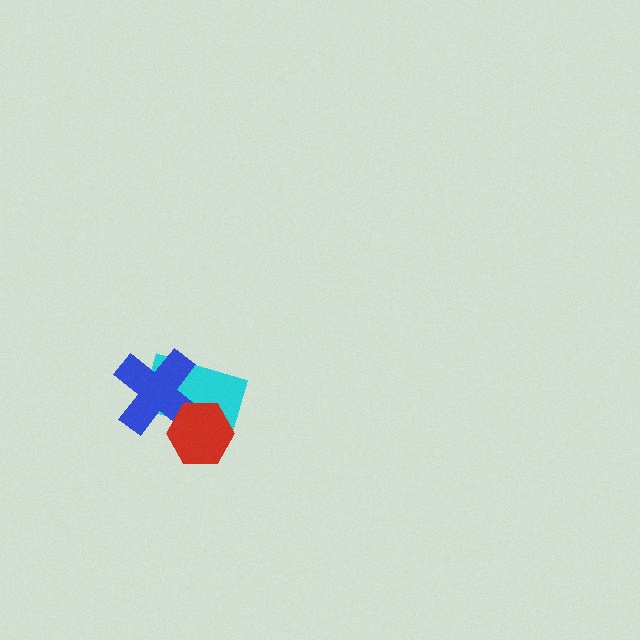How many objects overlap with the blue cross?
2 objects overlap with the blue cross.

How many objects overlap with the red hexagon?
2 objects overlap with the red hexagon.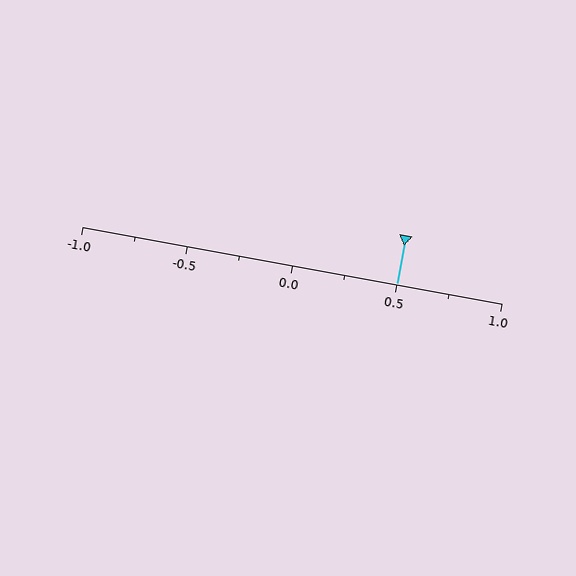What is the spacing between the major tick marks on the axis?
The major ticks are spaced 0.5 apart.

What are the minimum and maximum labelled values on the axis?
The axis runs from -1.0 to 1.0.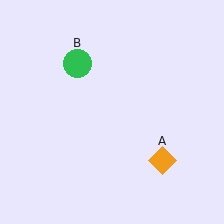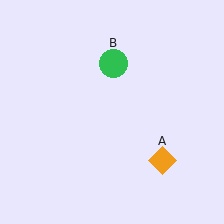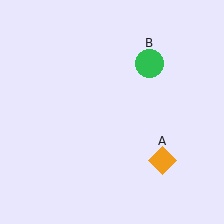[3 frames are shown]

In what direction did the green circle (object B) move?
The green circle (object B) moved right.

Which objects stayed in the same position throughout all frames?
Orange diamond (object A) remained stationary.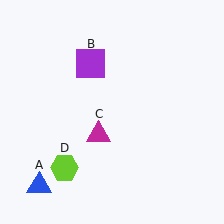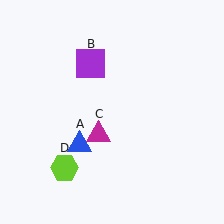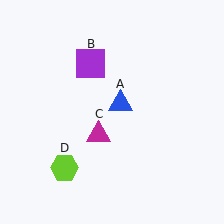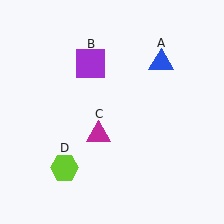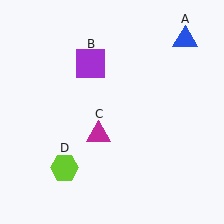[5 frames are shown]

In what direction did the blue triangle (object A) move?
The blue triangle (object A) moved up and to the right.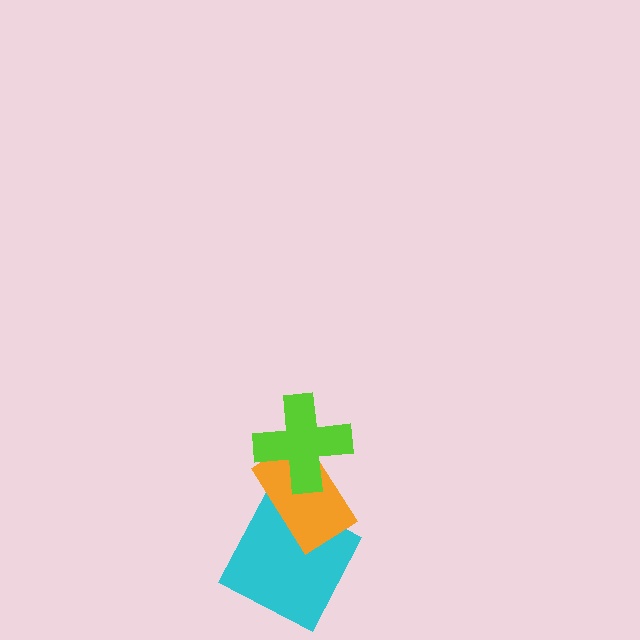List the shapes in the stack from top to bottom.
From top to bottom: the lime cross, the orange rectangle, the cyan square.